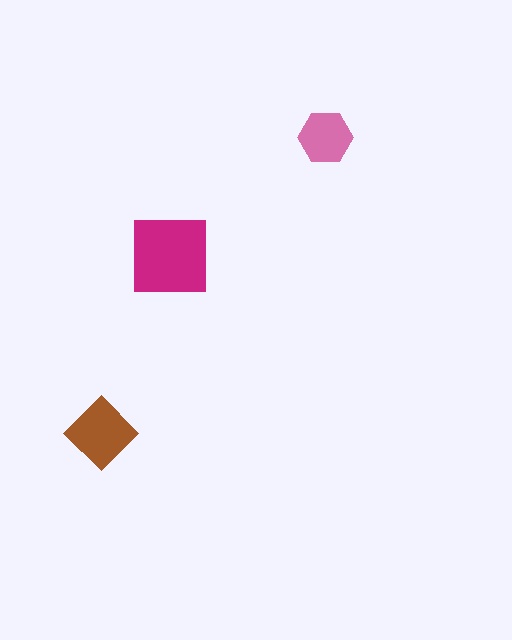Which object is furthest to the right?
The pink hexagon is rightmost.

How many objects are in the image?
There are 3 objects in the image.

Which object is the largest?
The magenta square.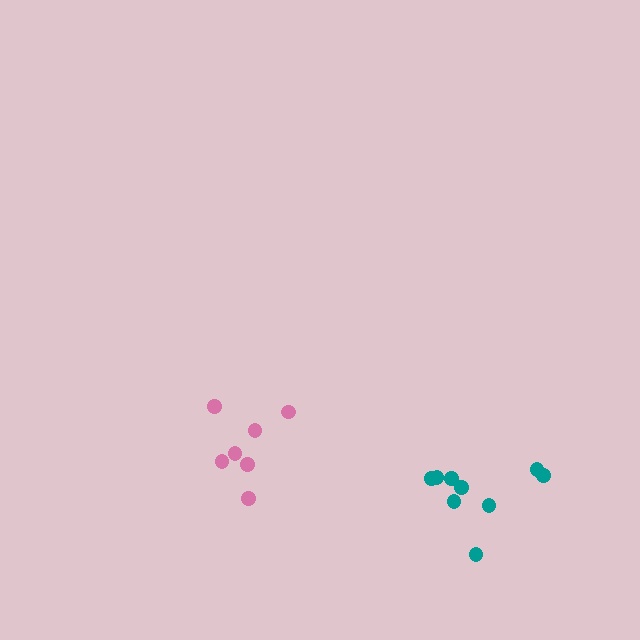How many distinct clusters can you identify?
There are 2 distinct clusters.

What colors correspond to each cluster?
The clusters are colored: teal, pink.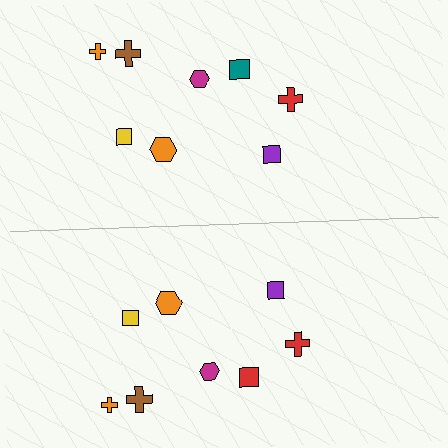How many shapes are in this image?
There are 16 shapes in this image.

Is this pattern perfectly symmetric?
No, the pattern is not perfectly symmetric. The red square on the bottom side breaks the symmetry — its mirror counterpart is teal.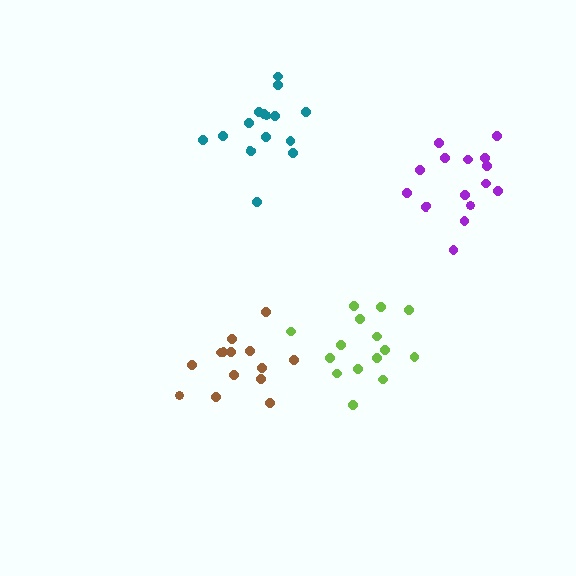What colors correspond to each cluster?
The clusters are colored: lime, teal, brown, purple.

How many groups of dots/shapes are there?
There are 4 groups.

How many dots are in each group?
Group 1: 15 dots, Group 2: 15 dots, Group 3: 14 dots, Group 4: 15 dots (59 total).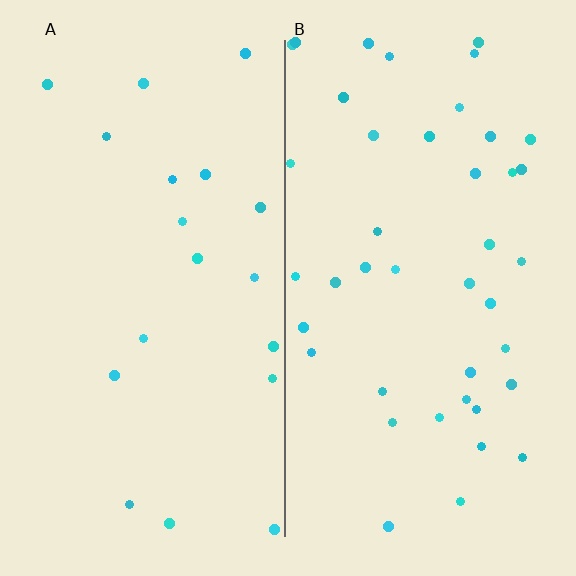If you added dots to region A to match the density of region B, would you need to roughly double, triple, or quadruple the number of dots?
Approximately double.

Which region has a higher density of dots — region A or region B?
B (the right).